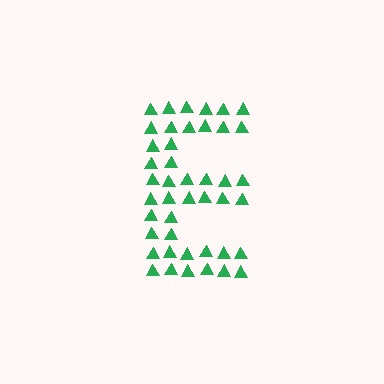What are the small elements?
The small elements are triangles.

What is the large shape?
The large shape is the letter E.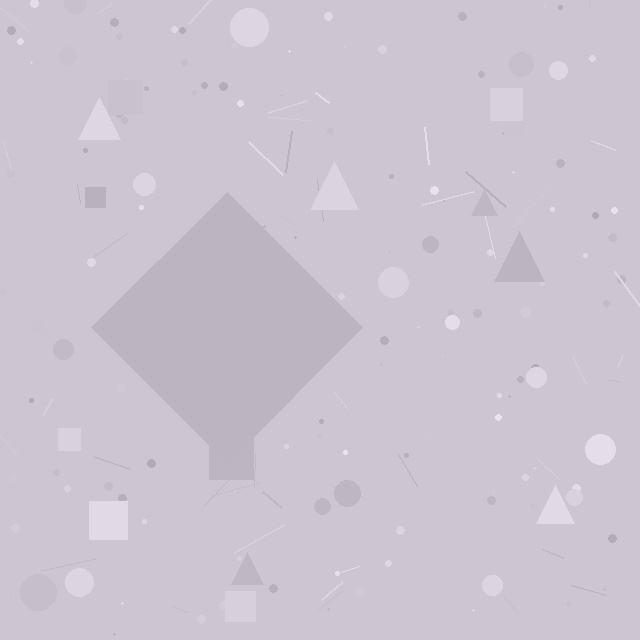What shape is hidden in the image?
A diamond is hidden in the image.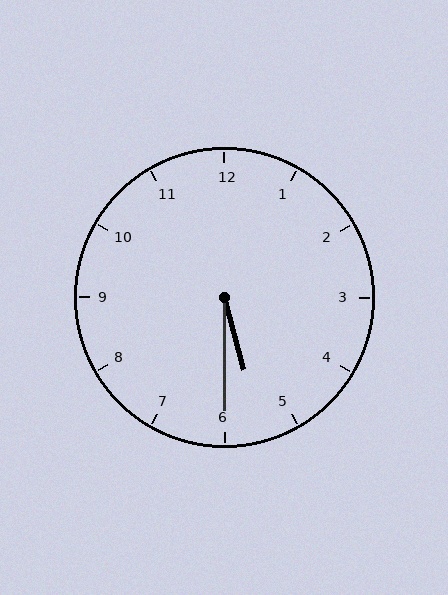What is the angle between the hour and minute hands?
Approximately 15 degrees.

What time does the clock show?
5:30.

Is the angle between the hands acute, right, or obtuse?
It is acute.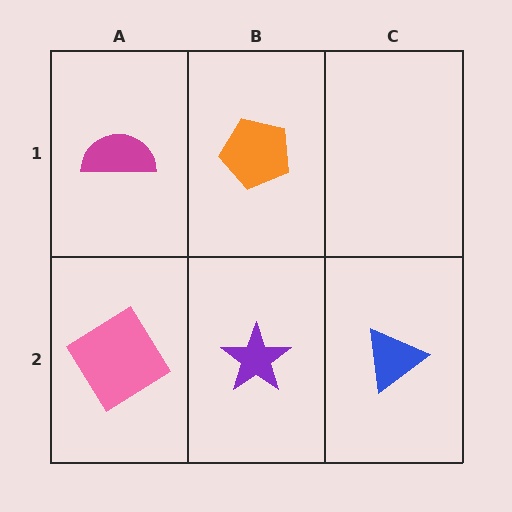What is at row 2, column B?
A purple star.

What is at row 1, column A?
A magenta semicircle.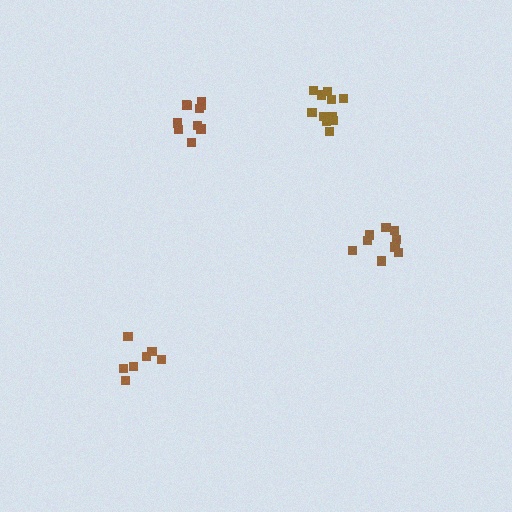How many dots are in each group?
Group 1: 9 dots, Group 2: 10 dots, Group 3: 7 dots, Group 4: 11 dots (37 total).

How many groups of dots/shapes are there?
There are 4 groups.